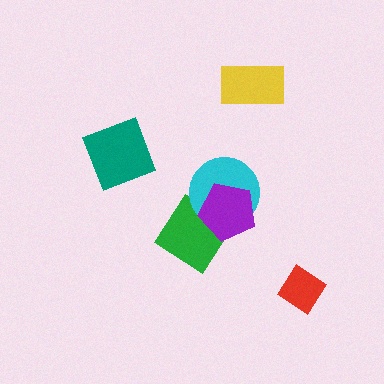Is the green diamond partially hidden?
Yes, it is partially covered by another shape.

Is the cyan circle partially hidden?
Yes, it is partially covered by another shape.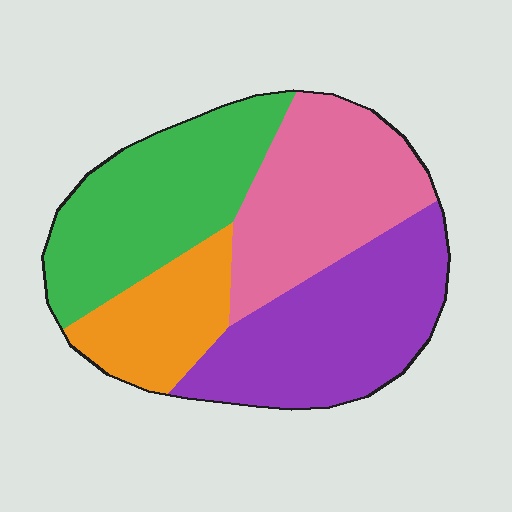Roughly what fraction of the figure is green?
Green takes up between a quarter and a half of the figure.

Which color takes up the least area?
Orange, at roughly 15%.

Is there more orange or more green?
Green.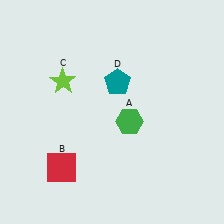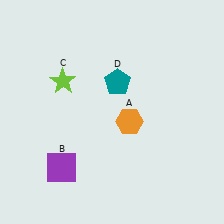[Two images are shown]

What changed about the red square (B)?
In Image 1, B is red. In Image 2, it changed to purple.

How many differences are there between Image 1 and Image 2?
There are 2 differences between the two images.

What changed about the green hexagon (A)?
In Image 1, A is green. In Image 2, it changed to orange.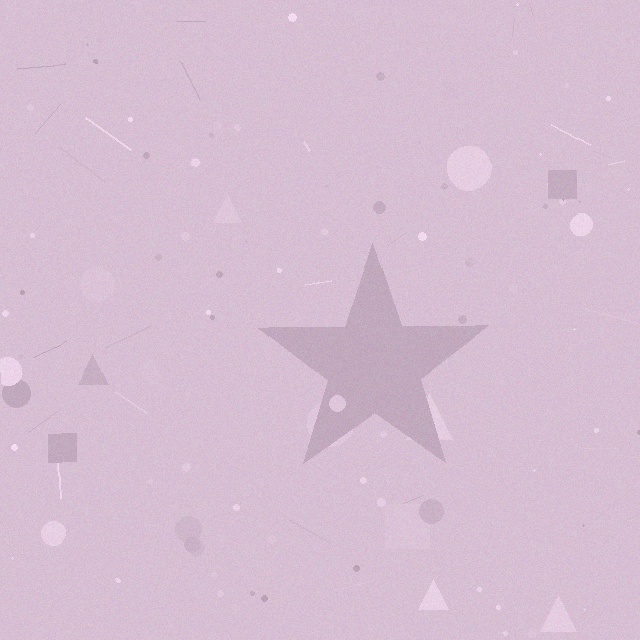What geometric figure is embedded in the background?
A star is embedded in the background.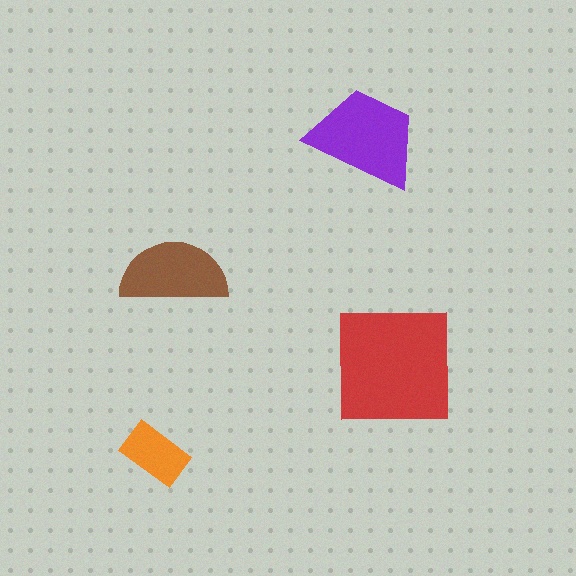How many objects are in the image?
There are 4 objects in the image.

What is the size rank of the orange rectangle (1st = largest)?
4th.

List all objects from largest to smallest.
The red square, the purple trapezoid, the brown semicircle, the orange rectangle.